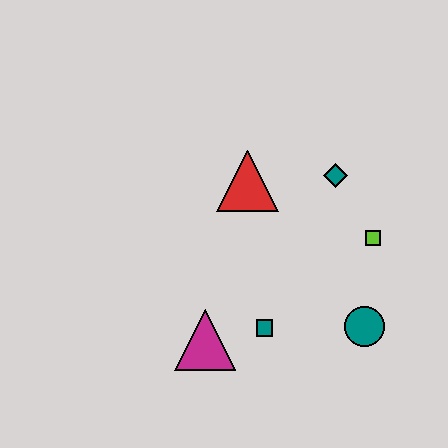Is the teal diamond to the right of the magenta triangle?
Yes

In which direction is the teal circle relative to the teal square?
The teal circle is to the right of the teal square.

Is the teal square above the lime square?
No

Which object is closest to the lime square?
The teal diamond is closest to the lime square.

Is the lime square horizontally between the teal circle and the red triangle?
No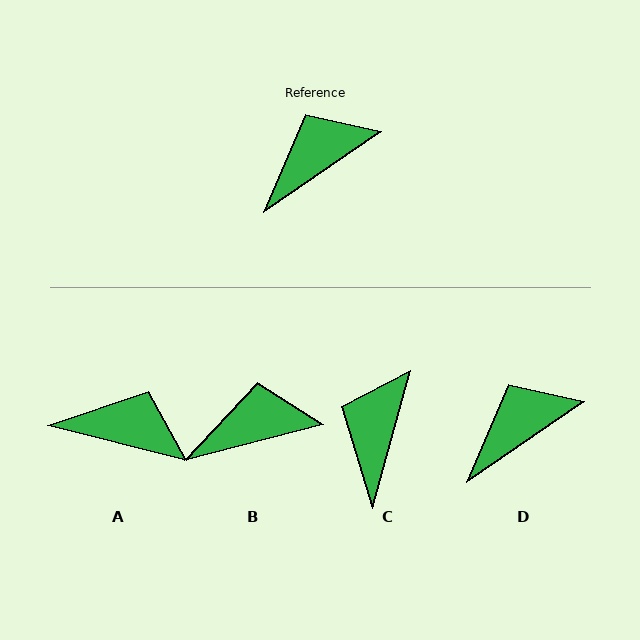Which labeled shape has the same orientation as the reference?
D.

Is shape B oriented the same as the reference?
No, it is off by about 20 degrees.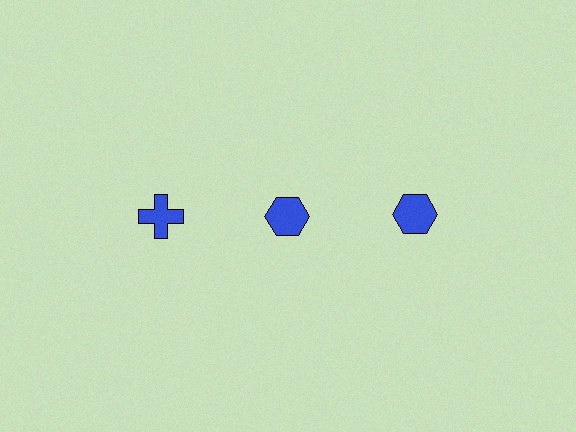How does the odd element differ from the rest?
It has a different shape: cross instead of hexagon.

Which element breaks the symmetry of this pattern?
The blue cross in the top row, leftmost column breaks the symmetry. All other shapes are blue hexagons.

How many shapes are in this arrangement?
There are 3 shapes arranged in a grid pattern.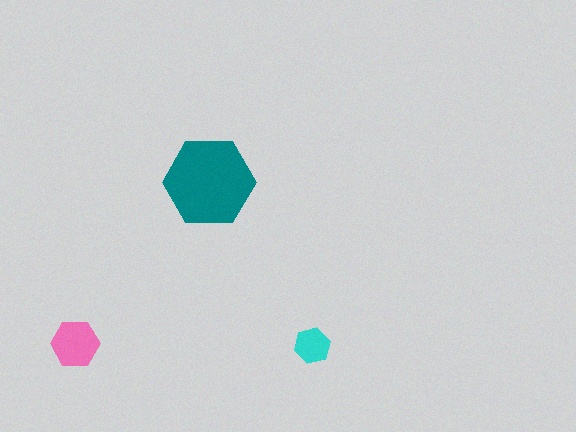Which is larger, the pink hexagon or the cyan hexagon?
The pink one.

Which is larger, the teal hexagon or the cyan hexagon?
The teal one.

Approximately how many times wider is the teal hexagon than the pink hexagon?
About 2 times wider.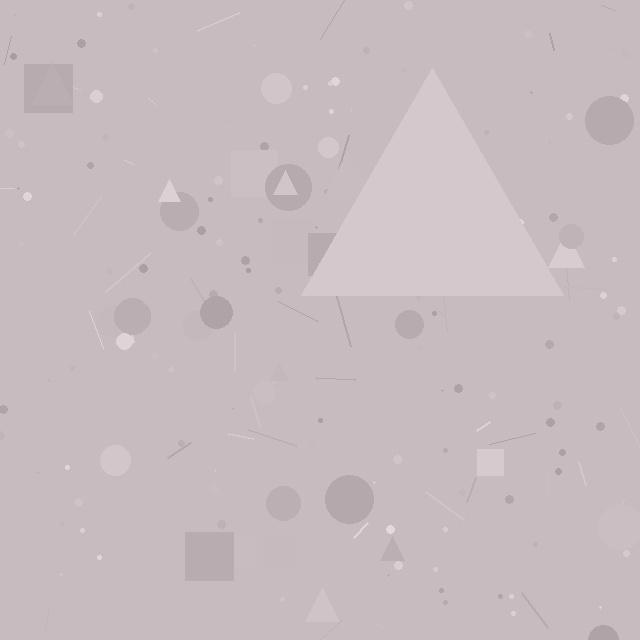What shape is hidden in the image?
A triangle is hidden in the image.